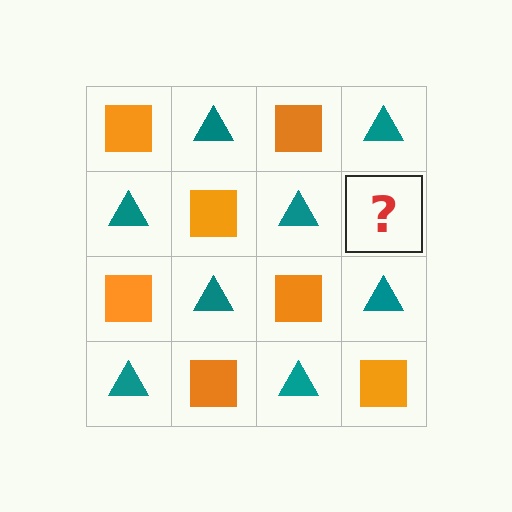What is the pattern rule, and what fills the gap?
The rule is that it alternates orange square and teal triangle in a checkerboard pattern. The gap should be filled with an orange square.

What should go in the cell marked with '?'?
The missing cell should contain an orange square.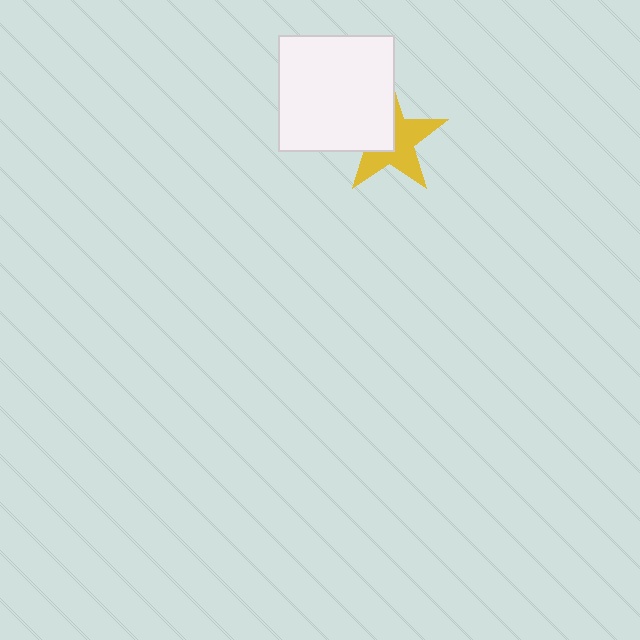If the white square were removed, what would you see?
You would see the complete yellow star.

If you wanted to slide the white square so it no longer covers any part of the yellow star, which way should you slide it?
Slide it toward the upper-left — that is the most direct way to separate the two shapes.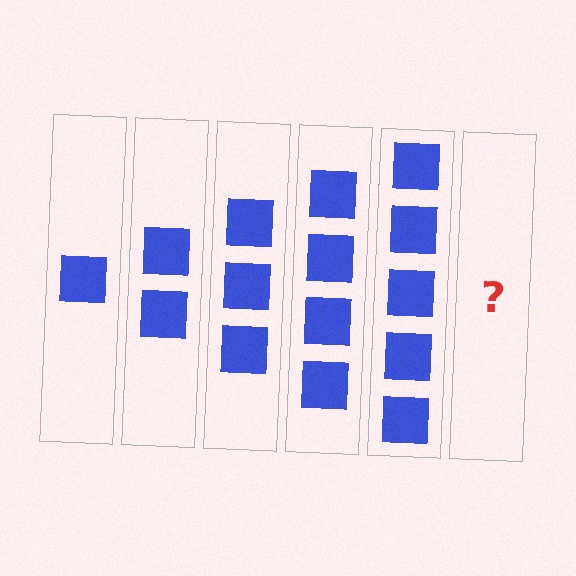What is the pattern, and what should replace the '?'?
The pattern is that each step adds one more square. The '?' should be 6 squares.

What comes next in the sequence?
The next element should be 6 squares.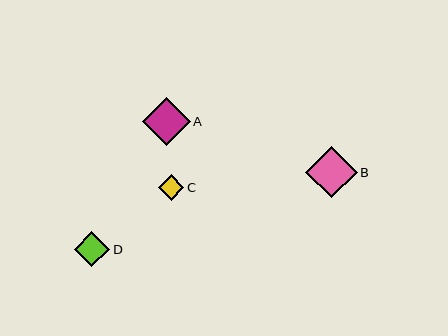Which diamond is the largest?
Diamond B is the largest with a size of approximately 52 pixels.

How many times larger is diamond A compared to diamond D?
Diamond A is approximately 1.4 times the size of diamond D.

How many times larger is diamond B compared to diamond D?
Diamond B is approximately 1.5 times the size of diamond D.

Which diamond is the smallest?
Diamond C is the smallest with a size of approximately 25 pixels.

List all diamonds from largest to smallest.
From largest to smallest: B, A, D, C.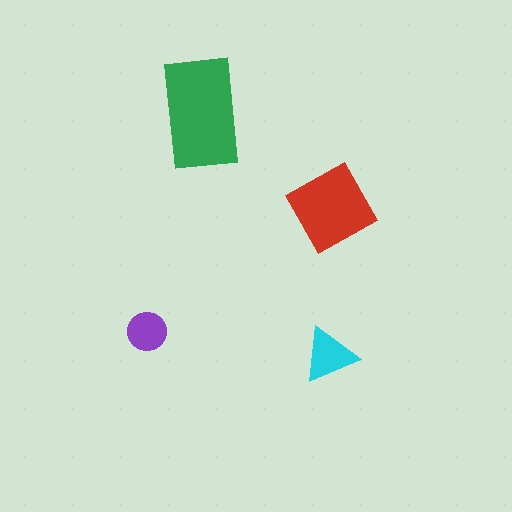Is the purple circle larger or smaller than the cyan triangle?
Smaller.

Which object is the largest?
The green rectangle.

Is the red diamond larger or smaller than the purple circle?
Larger.